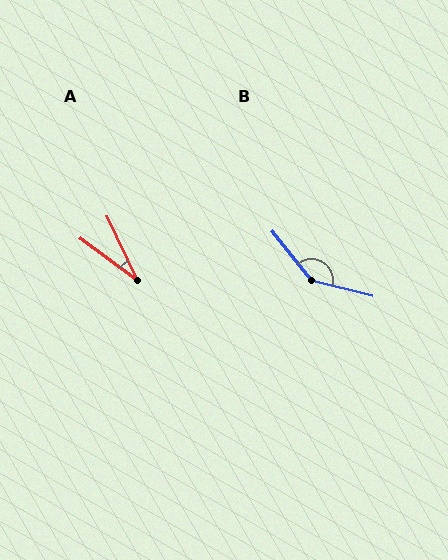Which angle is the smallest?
A, at approximately 28 degrees.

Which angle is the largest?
B, at approximately 143 degrees.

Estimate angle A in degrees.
Approximately 28 degrees.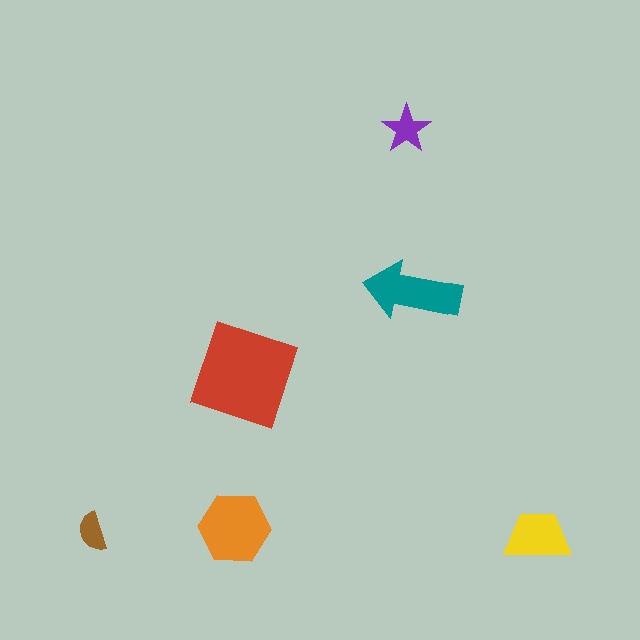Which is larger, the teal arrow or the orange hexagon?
The orange hexagon.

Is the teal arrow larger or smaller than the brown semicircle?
Larger.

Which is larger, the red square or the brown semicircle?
The red square.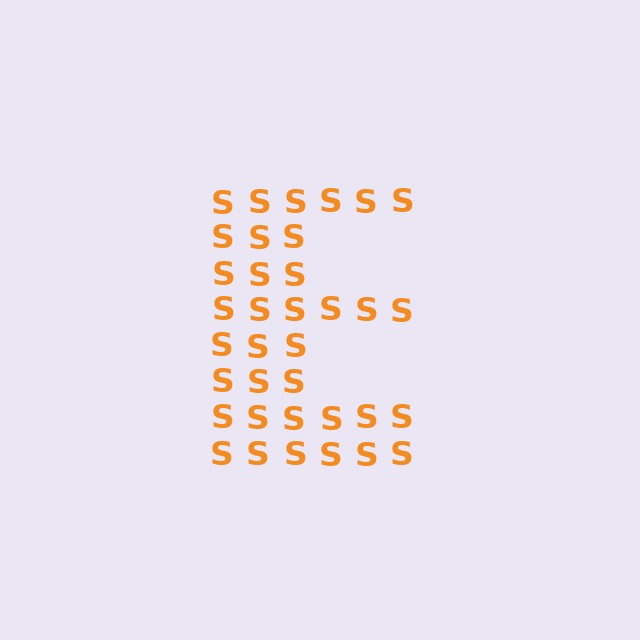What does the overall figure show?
The overall figure shows the letter E.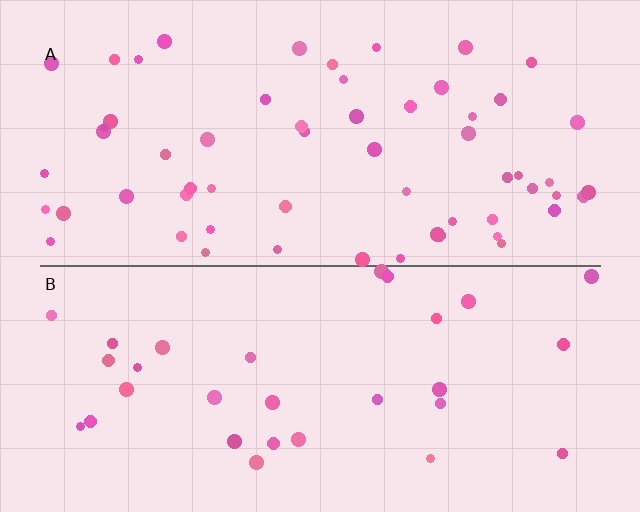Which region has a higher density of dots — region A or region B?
A (the top).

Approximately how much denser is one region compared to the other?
Approximately 2.0× — region A over region B.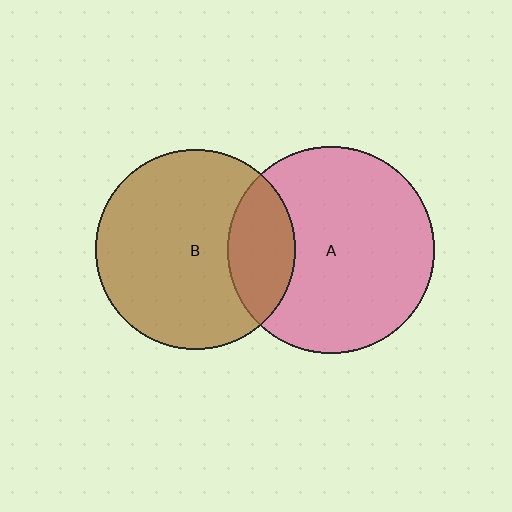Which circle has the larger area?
Circle A (pink).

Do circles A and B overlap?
Yes.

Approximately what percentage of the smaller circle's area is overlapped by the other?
Approximately 25%.